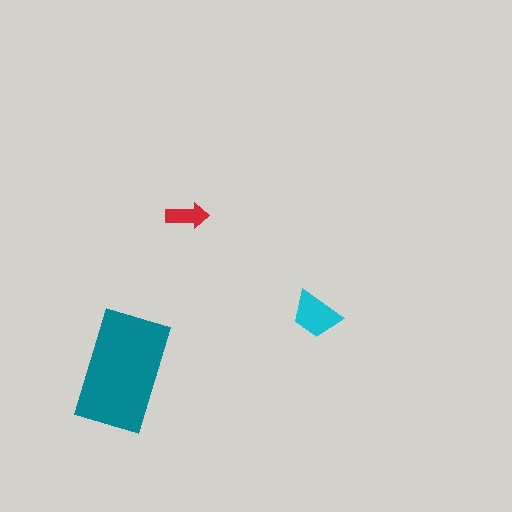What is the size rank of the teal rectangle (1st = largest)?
1st.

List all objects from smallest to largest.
The red arrow, the cyan trapezoid, the teal rectangle.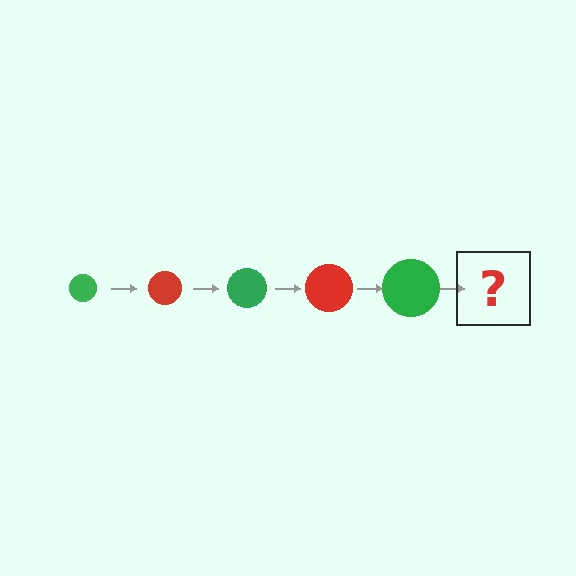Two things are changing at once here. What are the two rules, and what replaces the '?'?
The two rules are that the circle grows larger each step and the color cycles through green and red. The '?' should be a red circle, larger than the previous one.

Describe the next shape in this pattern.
It should be a red circle, larger than the previous one.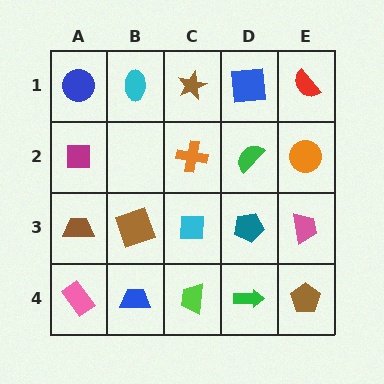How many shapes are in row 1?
5 shapes.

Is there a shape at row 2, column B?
No, that cell is empty.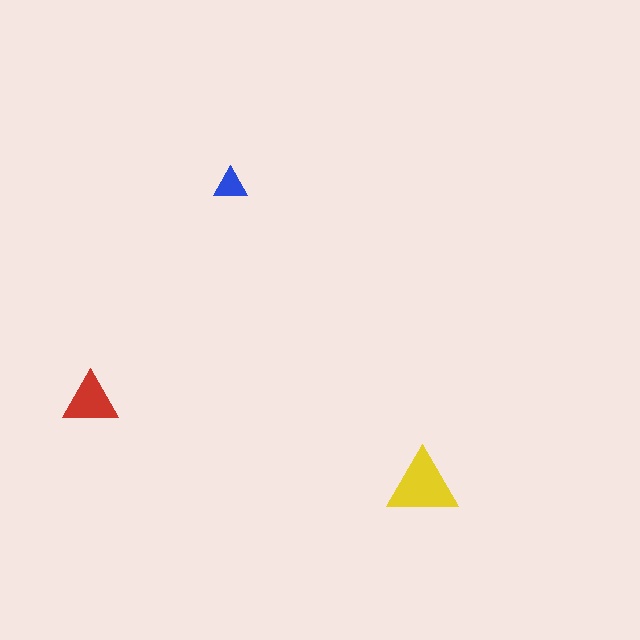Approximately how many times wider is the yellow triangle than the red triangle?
About 1.5 times wider.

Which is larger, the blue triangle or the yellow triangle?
The yellow one.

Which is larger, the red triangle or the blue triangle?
The red one.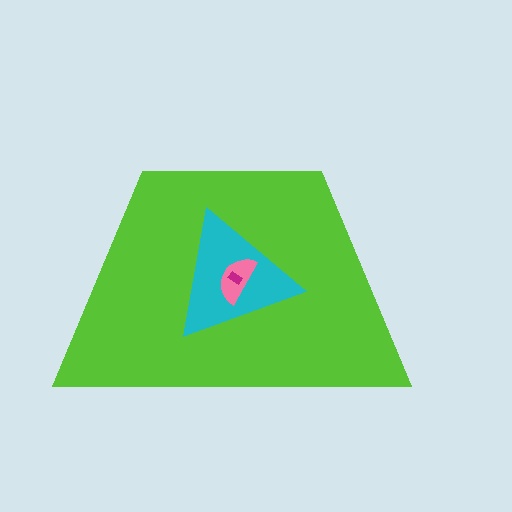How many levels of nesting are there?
4.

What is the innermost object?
The magenta rectangle.